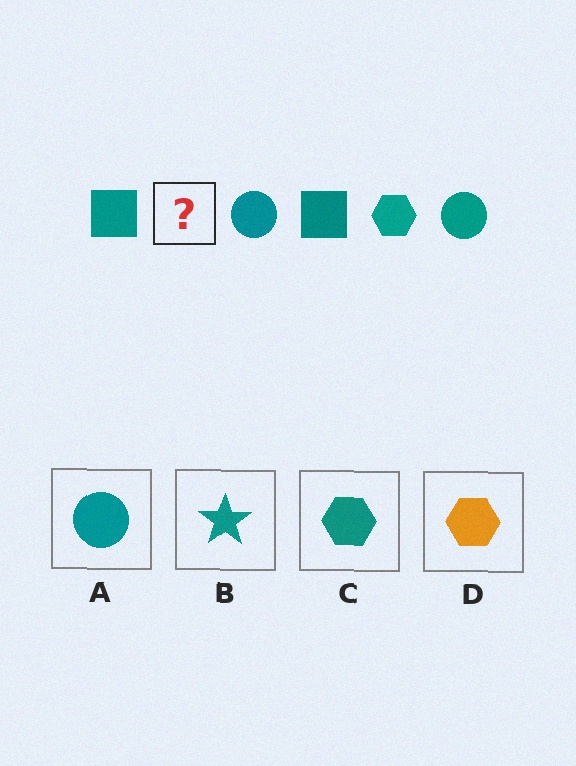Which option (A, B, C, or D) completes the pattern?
C.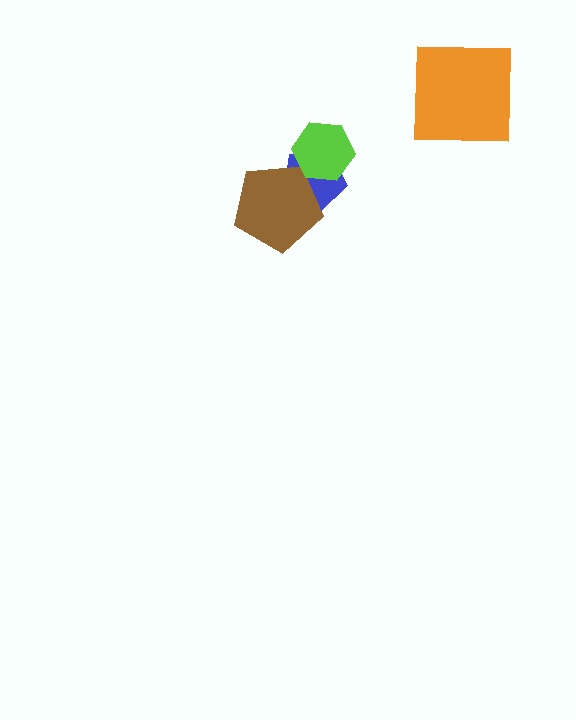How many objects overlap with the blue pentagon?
2 objects overlap with the blue pentagon.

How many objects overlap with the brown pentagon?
1 object overlaps with the brown pentagon.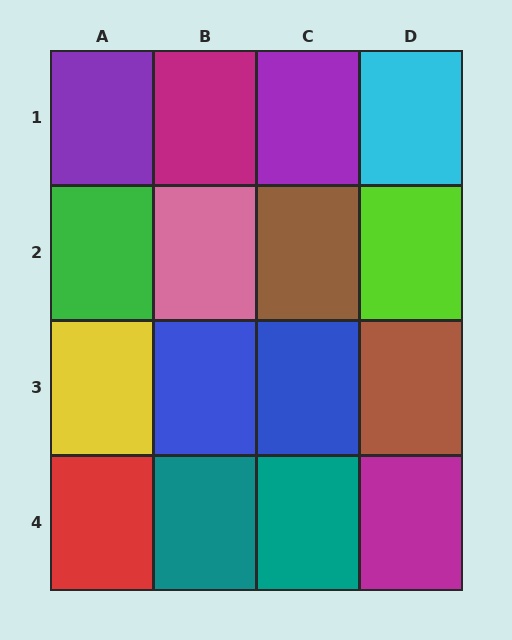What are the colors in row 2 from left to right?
Green, pink, brown, lime.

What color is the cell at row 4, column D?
Magenta.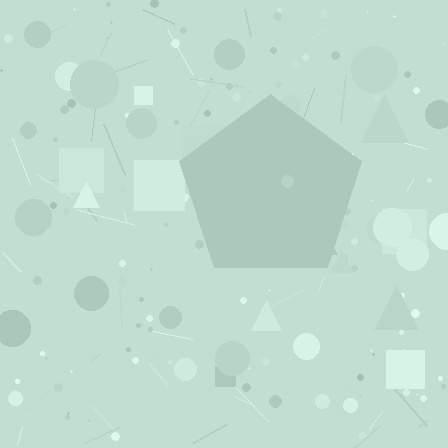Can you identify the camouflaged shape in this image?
The camouflaged shape is a pentagon.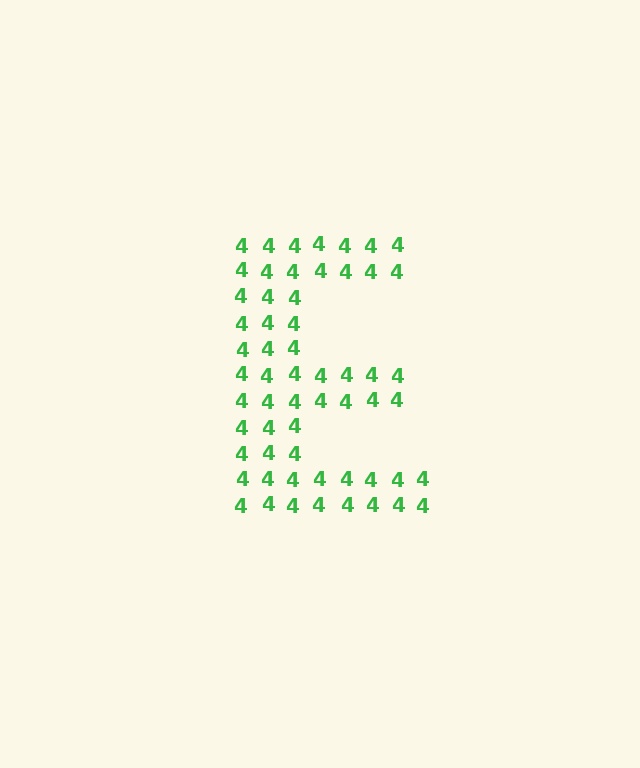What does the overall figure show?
The overall figure shows the letter E.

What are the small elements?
The small elements are digit 4's.